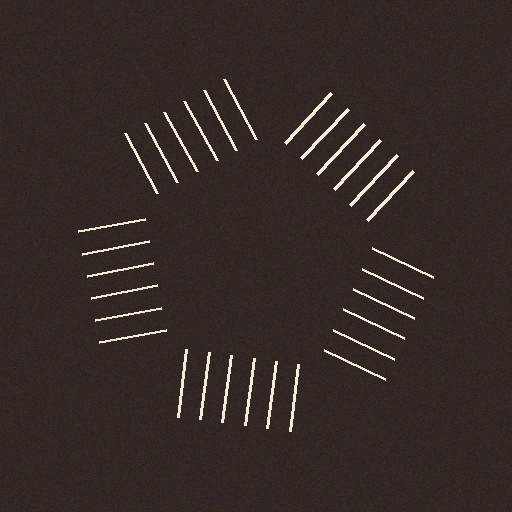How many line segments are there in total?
30 — 6 along each of the 5 edges.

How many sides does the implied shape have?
5 sides — the line-ends trace a pentagon.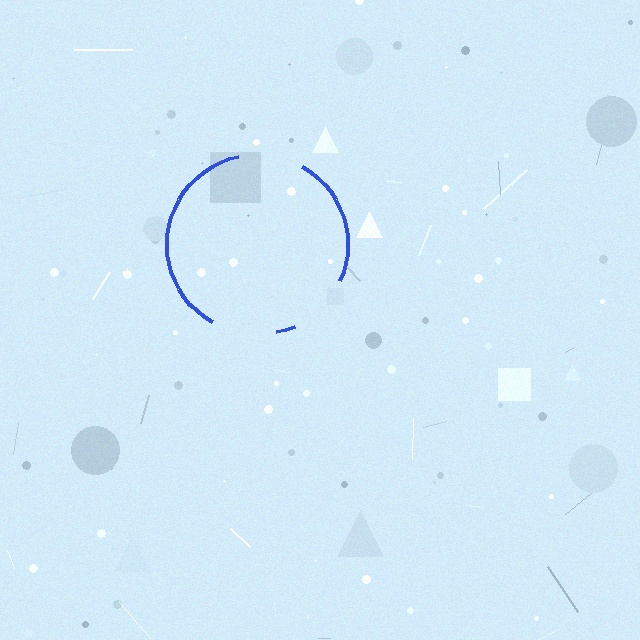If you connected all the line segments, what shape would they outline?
They would outline a circle.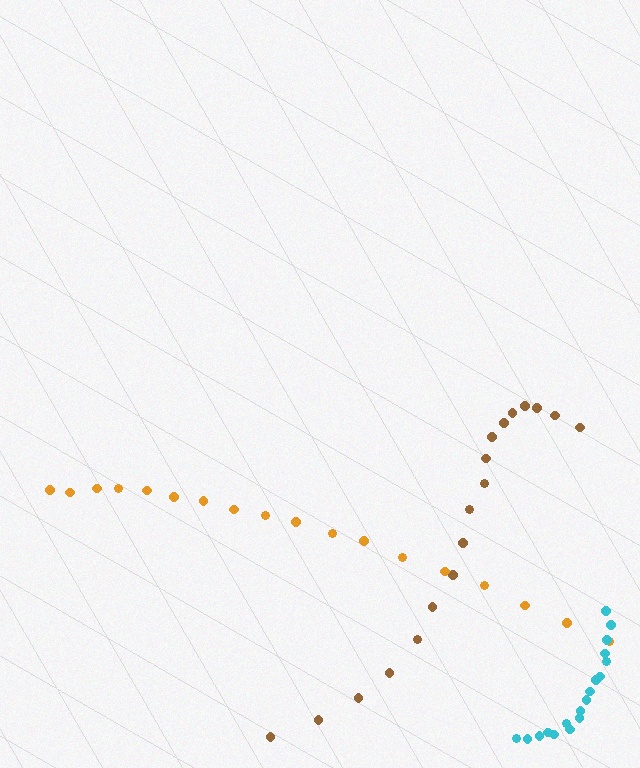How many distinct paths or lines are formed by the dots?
There are 3 distinct paths.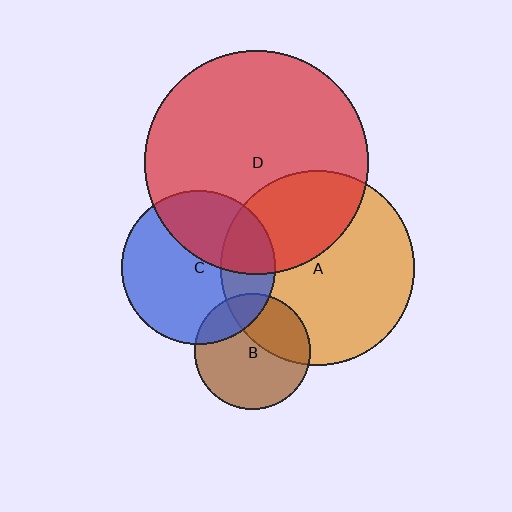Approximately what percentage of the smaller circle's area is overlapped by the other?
Approximately 25%.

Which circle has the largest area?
Circle D (red).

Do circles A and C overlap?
Yes.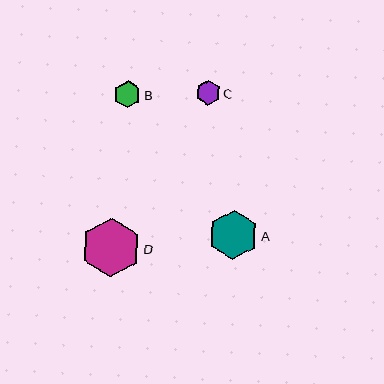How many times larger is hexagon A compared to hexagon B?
Hexagon A is approximately 1.8 times the size of hexagon B.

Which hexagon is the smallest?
Hexagon C is the smallest with a size of approximately 25 pixels.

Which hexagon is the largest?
Hexagon D is the largest with a size of approximately 59 pixels.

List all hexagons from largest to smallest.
From largest to smallest: D, A, B, C.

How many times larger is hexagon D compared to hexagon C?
Hexagon D is approximately 2.4 times the size of hexagon C.